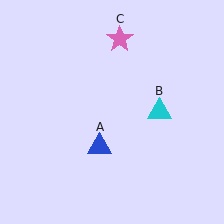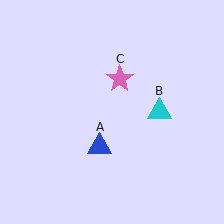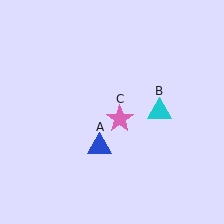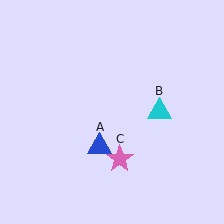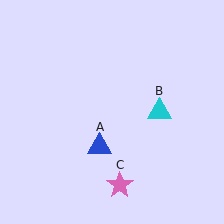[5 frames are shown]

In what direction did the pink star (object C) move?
The pink star (object C) moved down.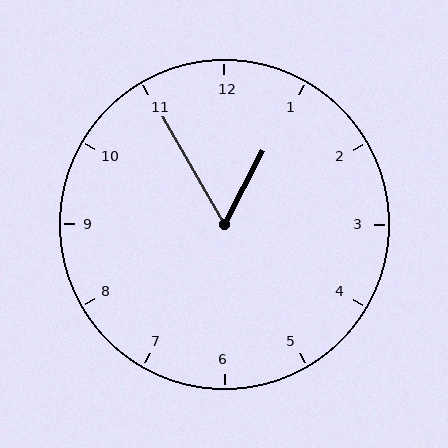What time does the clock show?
12:55.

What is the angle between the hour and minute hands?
Approximately 58 degrees.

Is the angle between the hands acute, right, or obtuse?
It is acute.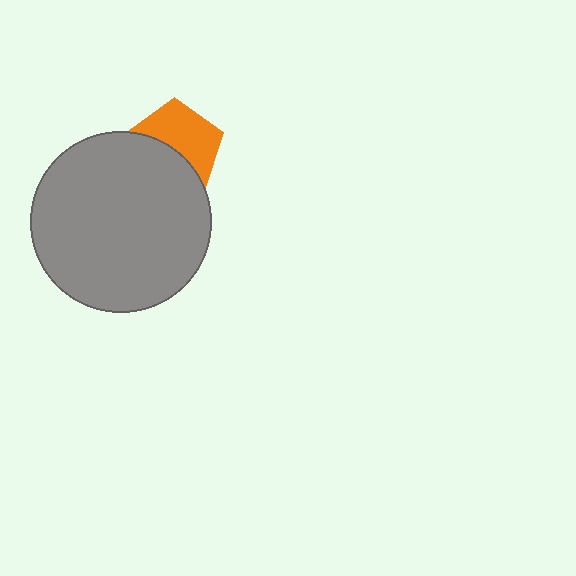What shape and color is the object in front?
The object in front is a gray circle.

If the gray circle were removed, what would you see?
You would see the complete orange pentagon.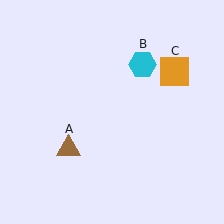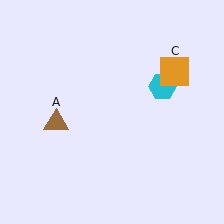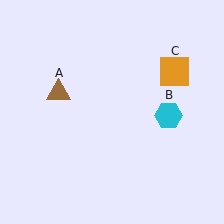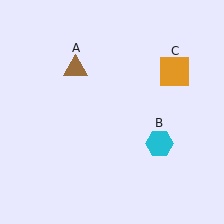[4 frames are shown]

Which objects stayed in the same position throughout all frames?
Orange square (object C) remained stationary.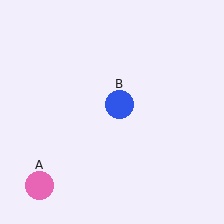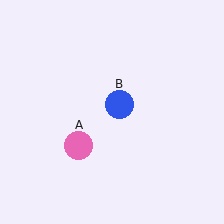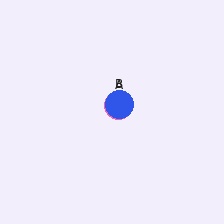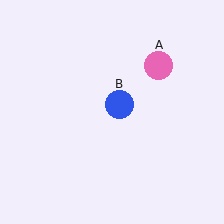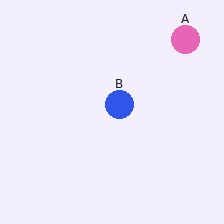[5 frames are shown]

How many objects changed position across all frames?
1 object changed position: pink circle (object A).